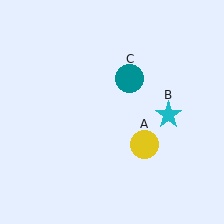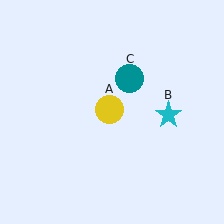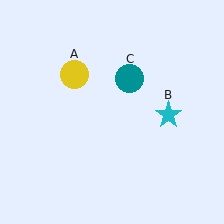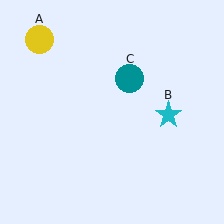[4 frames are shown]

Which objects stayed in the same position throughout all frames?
Cyan star (object B) and teal circle (object C) remained stationary.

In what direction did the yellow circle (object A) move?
The yellow circle (object A) moved up and to the left.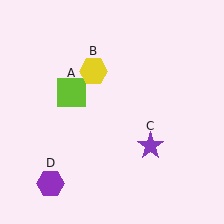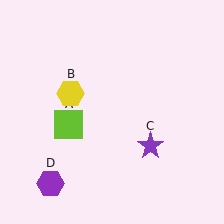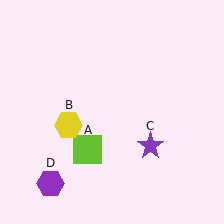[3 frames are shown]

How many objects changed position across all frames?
2 objects changed position: lime square (object A), yellow hexagon (object B).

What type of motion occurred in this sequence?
The lime square (object A), yellow hexagon (object B) rotated counterclockwise around the center of the scene.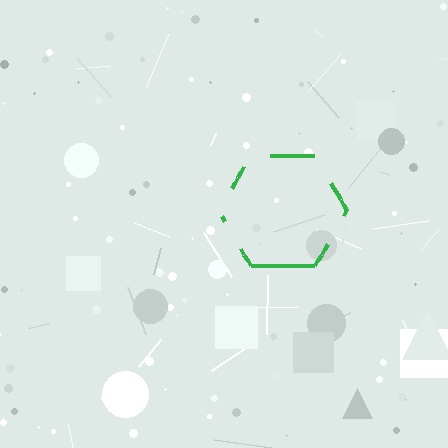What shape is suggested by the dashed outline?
The dashed outline suggests a hexagon.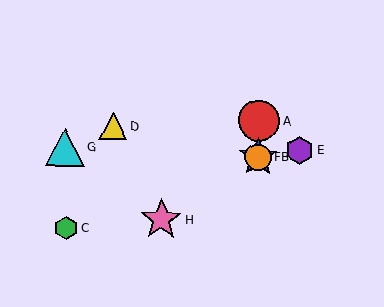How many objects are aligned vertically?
3 objects (A, B, F) are aligned vertically.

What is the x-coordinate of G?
Object G is at x≈65.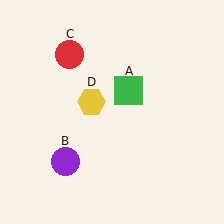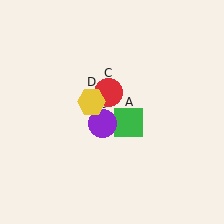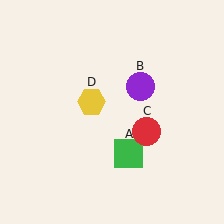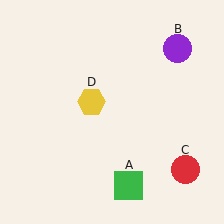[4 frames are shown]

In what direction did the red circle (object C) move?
The red circle (object C) moved down and to the right.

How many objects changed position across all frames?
3 objects changed position: green square (object A), purple circle (object B), red circle (object C).